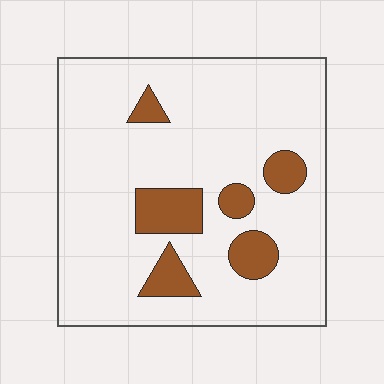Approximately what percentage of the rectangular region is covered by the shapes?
Approximately 15%.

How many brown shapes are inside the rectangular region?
6.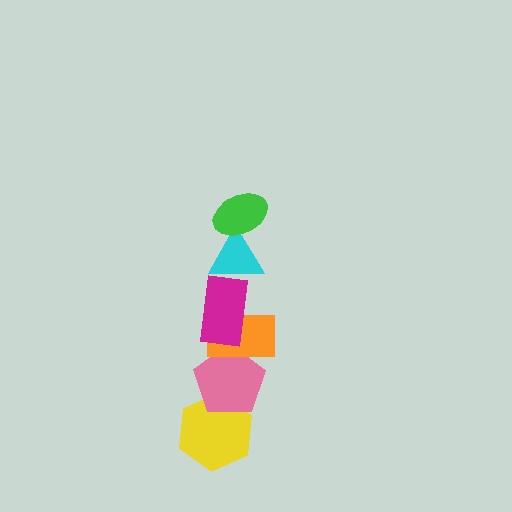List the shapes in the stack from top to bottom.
From top to bottom: the green ellipse, the cyan triangle, the magenta rectangle, the orange rectangle, the pink pentagon, the yellow hexagon.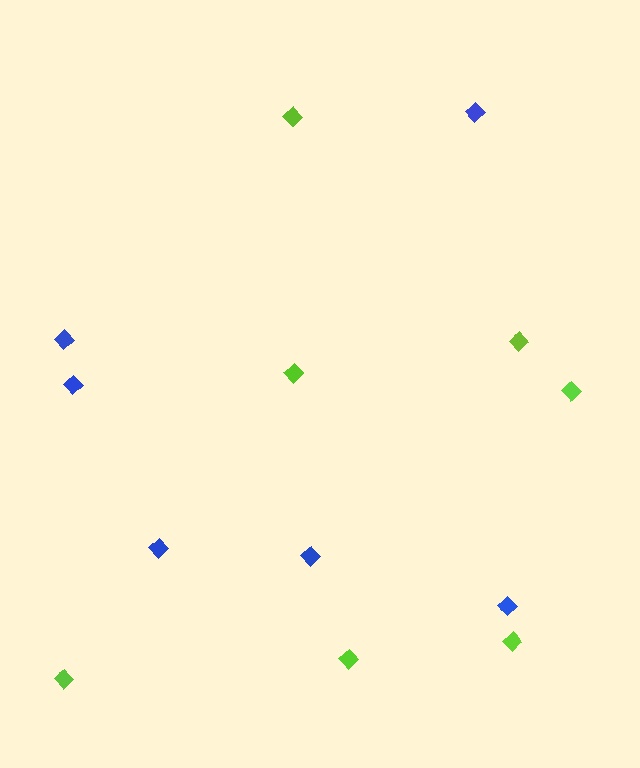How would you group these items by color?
There are 2 groups: one group of blue diamonds (6) and one group of lime diamonds (7).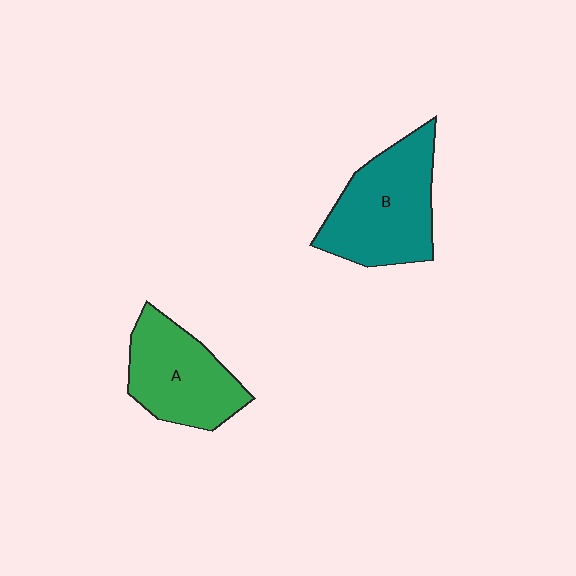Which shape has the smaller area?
Shape A (green).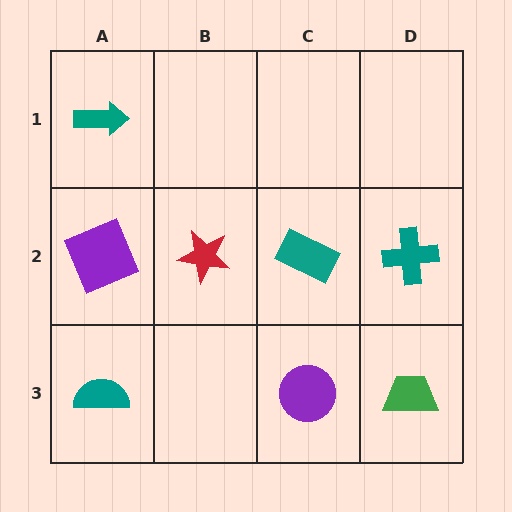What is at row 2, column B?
A red star.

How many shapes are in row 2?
4 shapes.